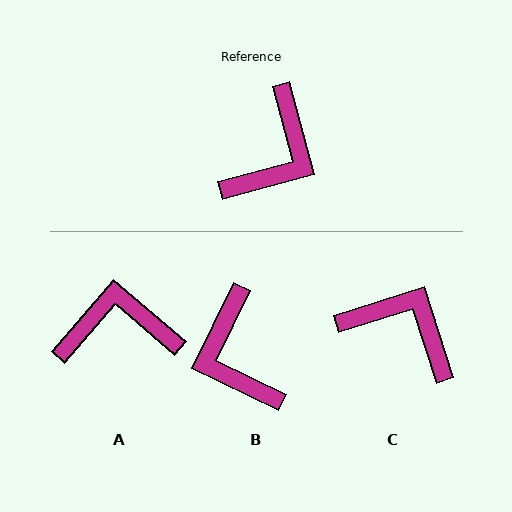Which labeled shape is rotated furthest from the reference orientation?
B, about 131 degrees away.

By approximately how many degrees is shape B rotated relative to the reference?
Approximately 131 degrees clockwise.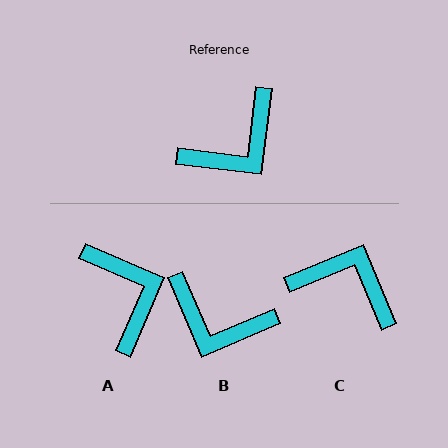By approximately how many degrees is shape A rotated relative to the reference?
Approximately 74 degrees counter-clockwise.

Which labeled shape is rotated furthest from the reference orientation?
C, about 120 degrees away.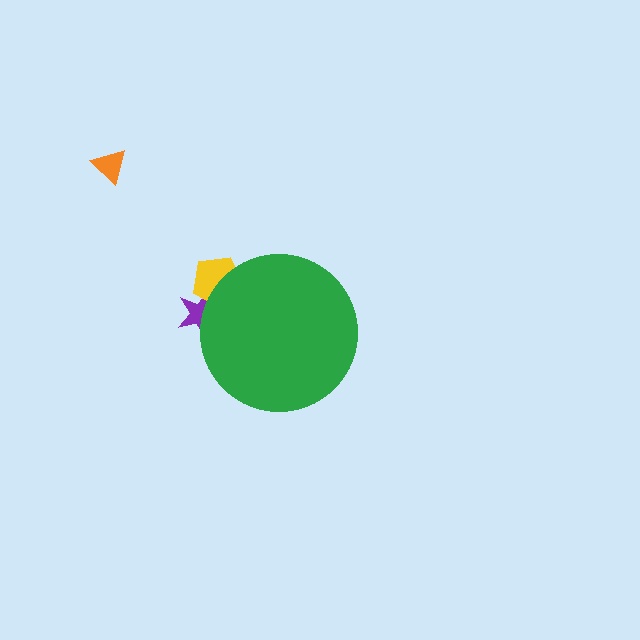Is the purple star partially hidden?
Yes, the purple star is partially hidden behind the green circle.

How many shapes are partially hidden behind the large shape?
2 shapes are partially hidden.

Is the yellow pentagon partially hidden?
Yes, the yellow pentagon is partially hidden behind the green circle.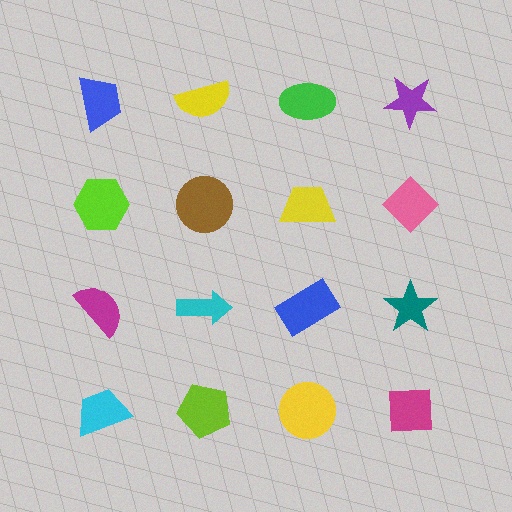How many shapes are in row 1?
4 shapes.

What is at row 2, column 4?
A pink diamond.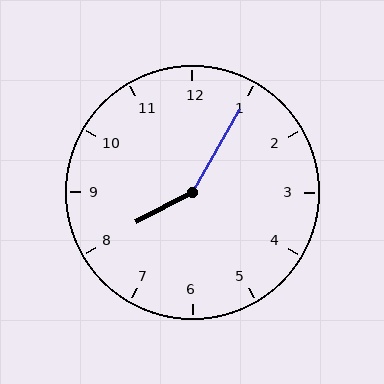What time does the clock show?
8:05.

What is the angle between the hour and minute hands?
Approximately 148 degrees.